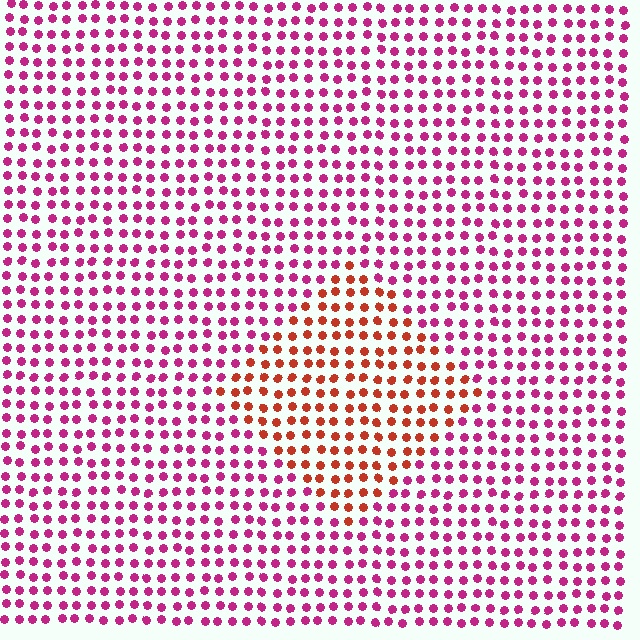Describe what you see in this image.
The image is filled with small magenta elements in a uniform arrangement. A diamond-shaped region is visible where the elements are tinted to a slightly different hue, forming a subtle color boundary.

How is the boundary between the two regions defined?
The boundary is defined purely by a slight shift in hue (about 44 degrees). Spacing, size, and orientation are identical on both sides.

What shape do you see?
I see a diamond.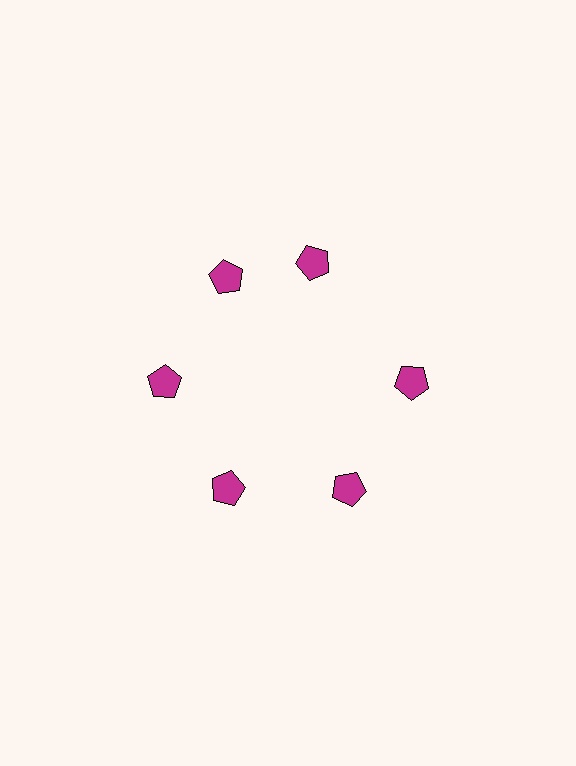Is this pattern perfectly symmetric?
No. The 6 magenta pentagons are arranged in a ring, but one element near the 1 o'clock position is rotated out of alignment along the ring, breaking the 6-fold rotational symmetry.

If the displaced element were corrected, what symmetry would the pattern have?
It would have 6-fold rotational symmetry — the pattern would map onto itself every 60 degrees.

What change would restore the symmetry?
The symmetry would be restored by rotating it back into even spacing with its neighbors so that all 6 pentagons sit at equal angles and equal distance from the center.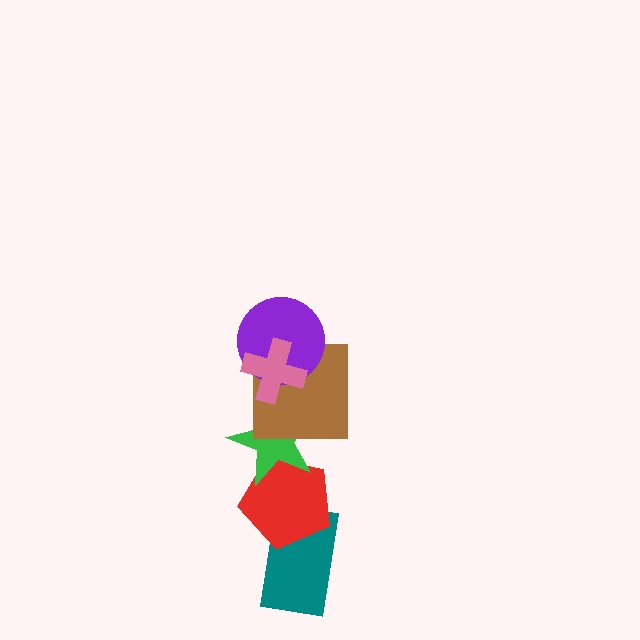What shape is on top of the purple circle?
The pink cross is on top of the purple circle.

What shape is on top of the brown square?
The purple circle is on top of the brown square.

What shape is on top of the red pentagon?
The green star is on top of the red pentagon.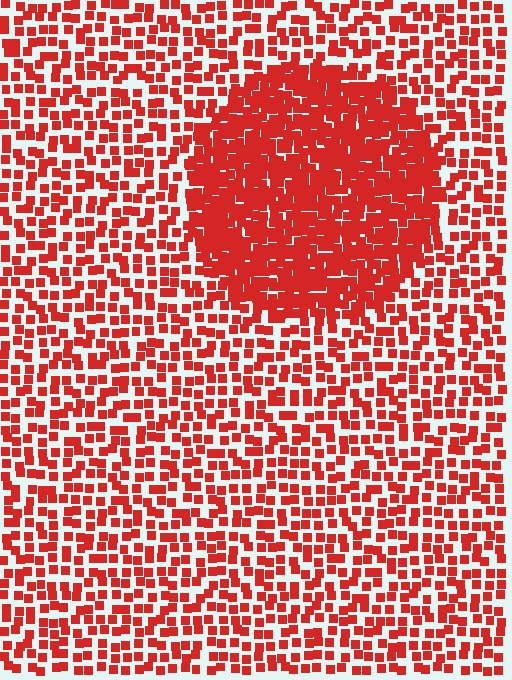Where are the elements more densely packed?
The elements are more densely packed inside the circle boundary.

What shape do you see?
I see a circle.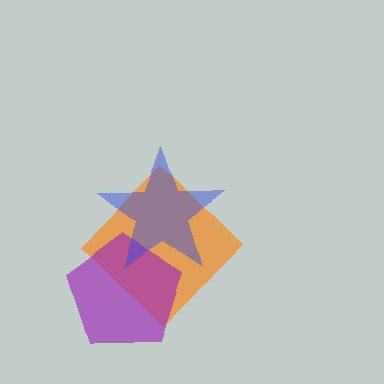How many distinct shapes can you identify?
There are 3 distinct shapes: an orange diamond, a purple pentagon, a blue star.